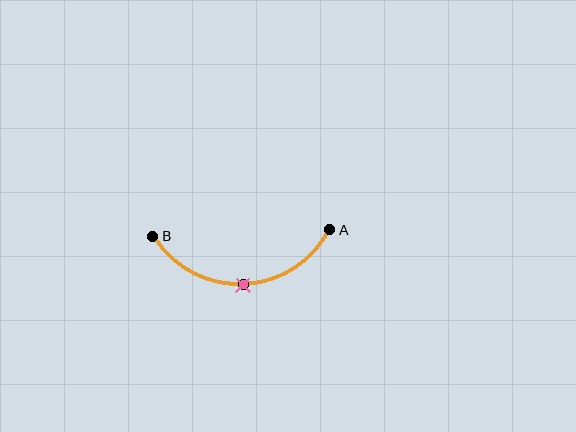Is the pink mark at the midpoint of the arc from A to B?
Yes. The pink mark lies on the arc at equal arc-length from both A and B — it is the arc midpoint.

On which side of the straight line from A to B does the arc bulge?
The arc bulges below the straight line connecting A and B.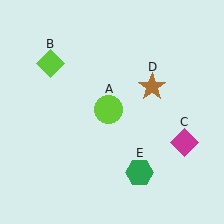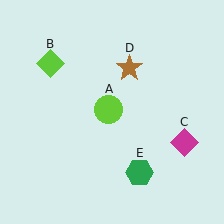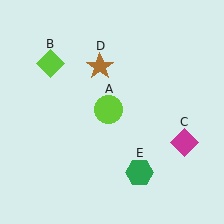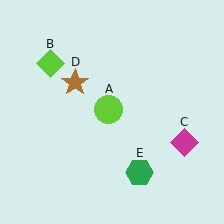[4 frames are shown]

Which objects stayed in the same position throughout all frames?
Lime circle (object A) and lime diamond (object B) and magenta diamond (object C) and green hexagon (object E) remained stationary.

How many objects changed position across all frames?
1 object changed position: brown star (object D).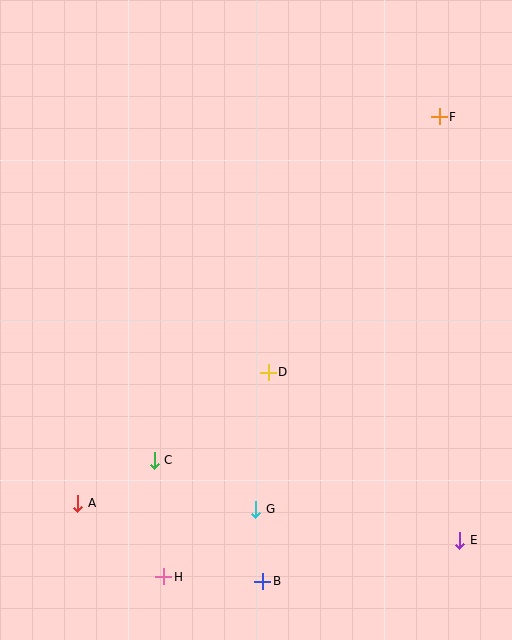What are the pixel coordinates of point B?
Point B is at (263, 581).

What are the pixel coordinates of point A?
Point A is at (78, 503).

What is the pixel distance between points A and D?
The distance between A and D is 231 pixels.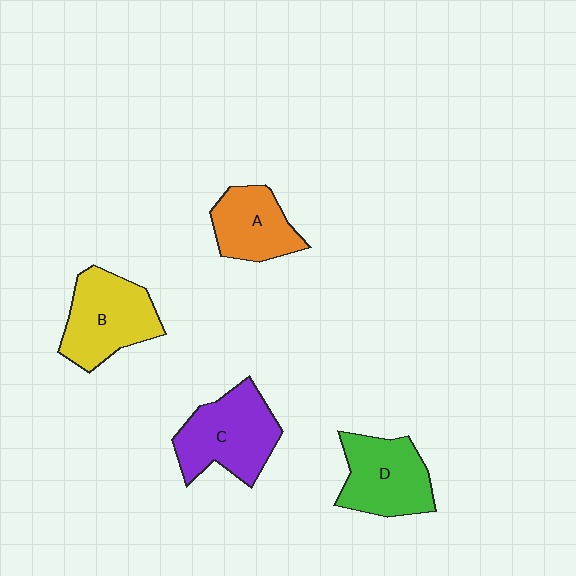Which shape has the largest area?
Shape C (purple).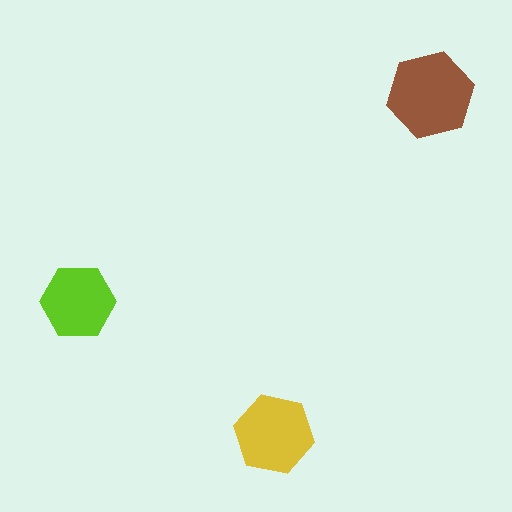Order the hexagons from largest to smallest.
the brown one, the yellow one, the lime one.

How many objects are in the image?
There are 3 objects in the image.